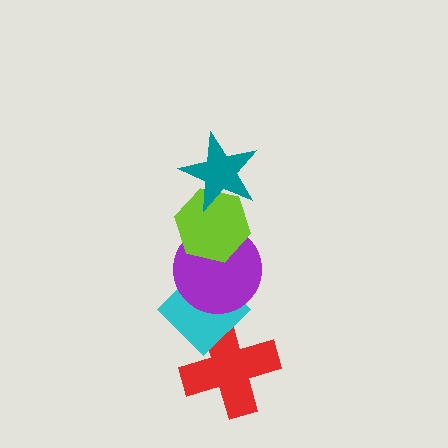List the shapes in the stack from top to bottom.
From top to bottom: the teal star, the lime hexagon, the purple circle, the cyan diamond, the red cross.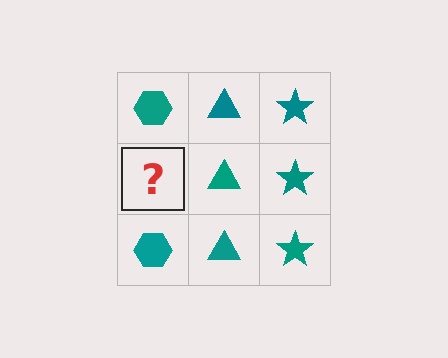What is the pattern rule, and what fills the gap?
The rule is that each column has a consistent shape. The gap should be filled with a teal hexagon.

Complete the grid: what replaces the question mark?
The question mark should be replaced with a teal hexagon.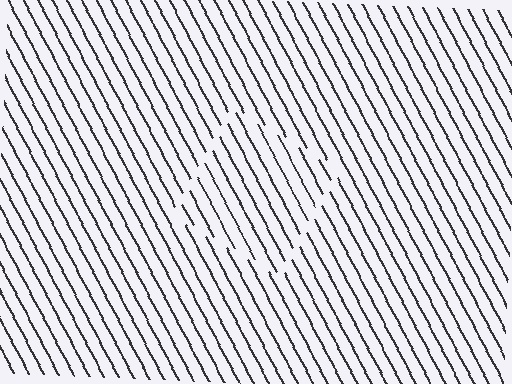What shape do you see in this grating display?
An illusory square. The interior of the shape contains the same grating, shifted by half a period — the contour is defined by the phase discontinuity where line-ends from the inner and outer gratings abut.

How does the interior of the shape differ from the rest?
The interior of the shape contains the same grating, shifted by half a period — the contour is defined by the phase discontinuity where line-ends from the inner and outer gratings abut.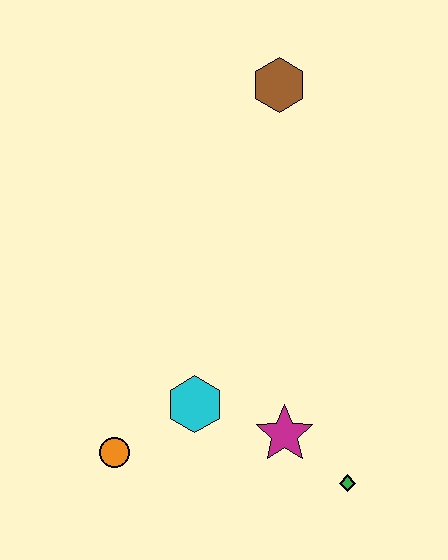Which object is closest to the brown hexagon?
The cyan hexagon is closest to the brown hexagon.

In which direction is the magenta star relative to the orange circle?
The magenta star is to the right of the orange circle.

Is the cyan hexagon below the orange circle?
No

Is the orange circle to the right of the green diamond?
No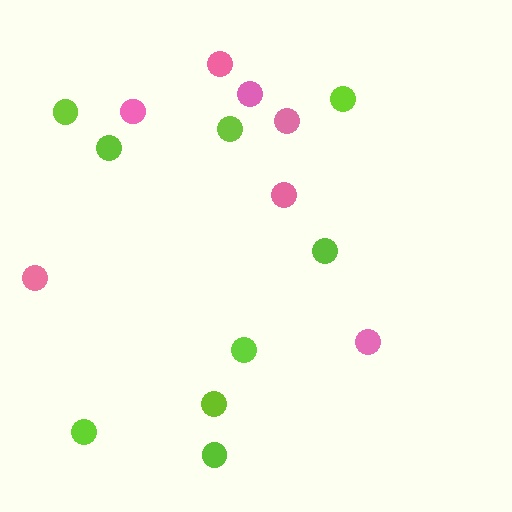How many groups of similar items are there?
There are 2 groups: one group of lime circles (9) and one group of pink circles (7).